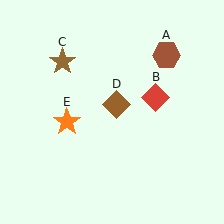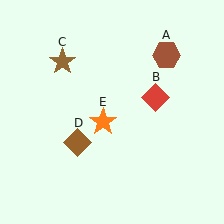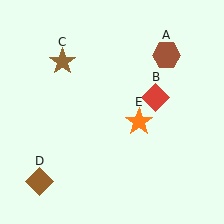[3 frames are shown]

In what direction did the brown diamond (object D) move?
The brown diamond (object D) moved down and to the left.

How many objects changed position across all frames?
2 objects changed position: brown diamond (object D), orange star (object E).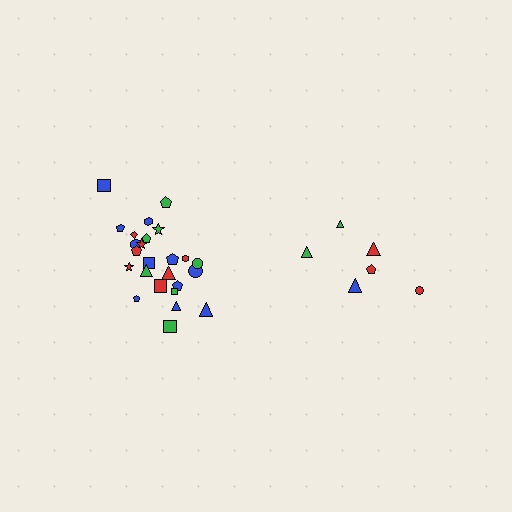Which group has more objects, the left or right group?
The left group.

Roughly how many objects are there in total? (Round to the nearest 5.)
Roughly 30 objects in total.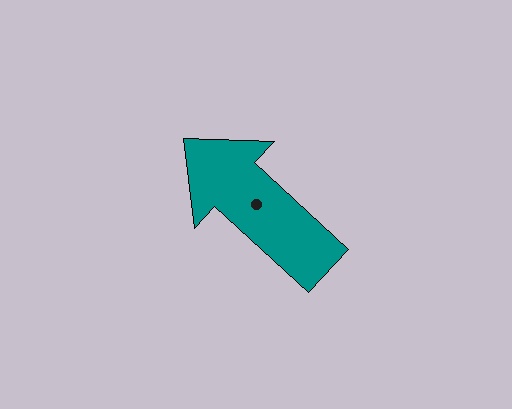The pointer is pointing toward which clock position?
Roughly 10 o'clock.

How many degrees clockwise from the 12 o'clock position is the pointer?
Approximately 312 degrees.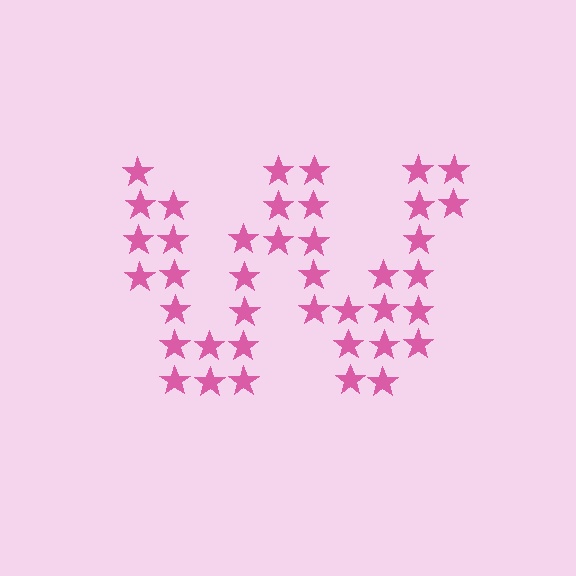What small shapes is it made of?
It is made of small stars.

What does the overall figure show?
The overall figure shows the letter W.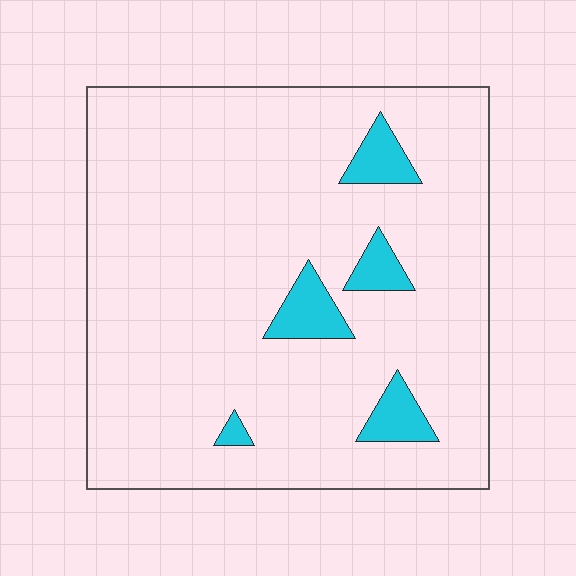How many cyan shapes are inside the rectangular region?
5.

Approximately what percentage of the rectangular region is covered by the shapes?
Approximately 10%.